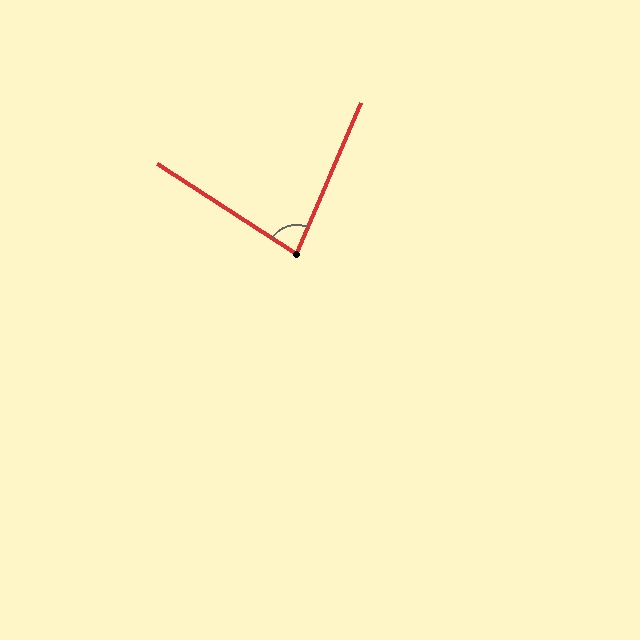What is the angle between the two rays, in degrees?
Approximately 80 degrees.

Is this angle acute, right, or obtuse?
It is acute.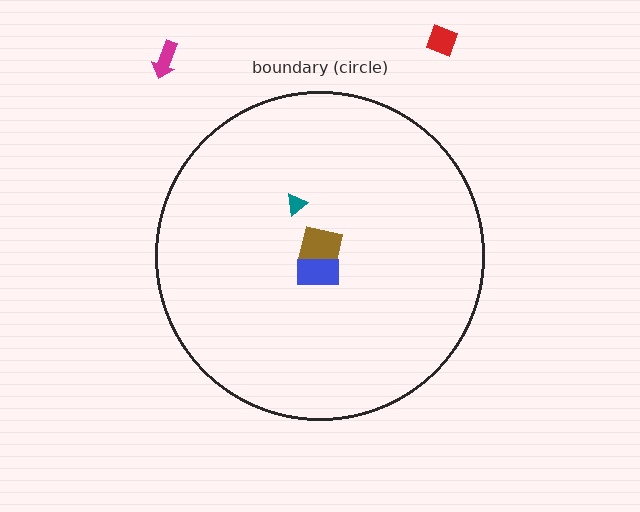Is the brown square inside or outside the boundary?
Inside.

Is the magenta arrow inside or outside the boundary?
Outside.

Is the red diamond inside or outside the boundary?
Outside.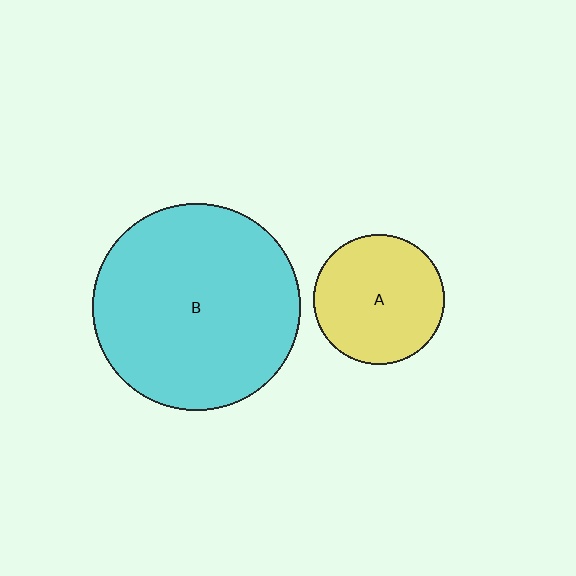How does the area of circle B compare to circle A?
Approximately 2.5 times.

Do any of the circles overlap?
No, none of the circles overlap.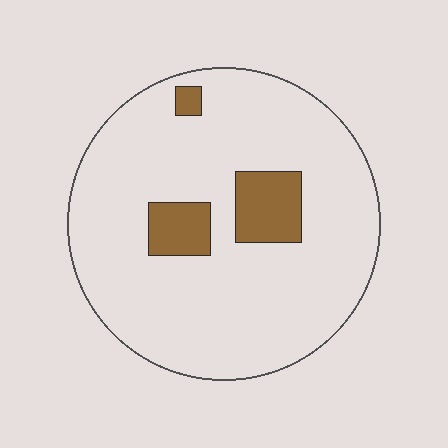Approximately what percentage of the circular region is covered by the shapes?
Approximately 10%.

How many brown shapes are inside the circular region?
3.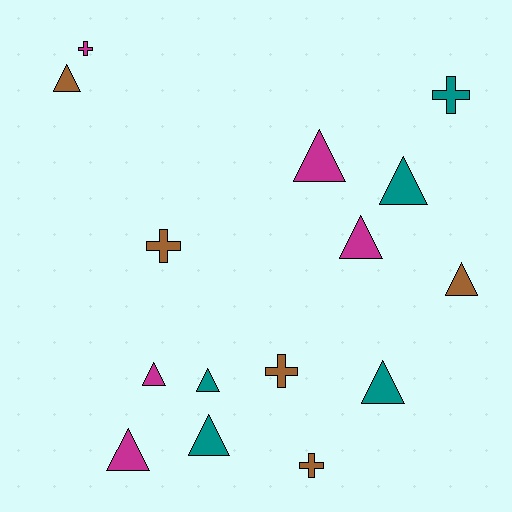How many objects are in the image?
There are 15 objects.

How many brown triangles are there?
There are 2 brown triangles.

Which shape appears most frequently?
Triangle, with 10 objects.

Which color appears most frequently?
Teal, with 5 objects.